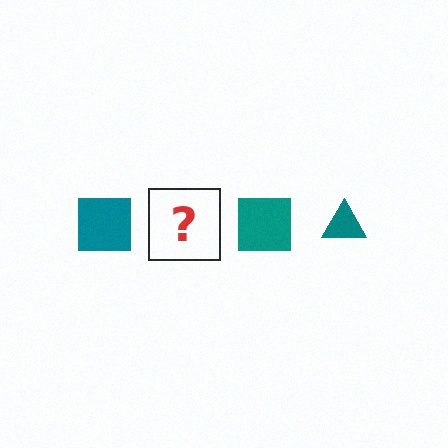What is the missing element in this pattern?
The missing element is a teal triangle.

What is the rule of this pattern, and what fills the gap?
The rule is that the pattern cycles through square, triangle shapes in teal. The gap should be filled with a teal triangle.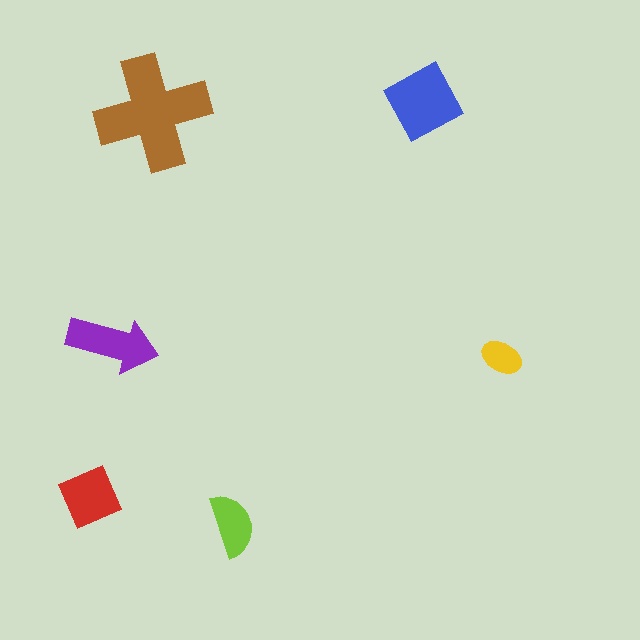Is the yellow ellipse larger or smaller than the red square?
Smaller.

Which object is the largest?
The brown cross.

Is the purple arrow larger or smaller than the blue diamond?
Smaller.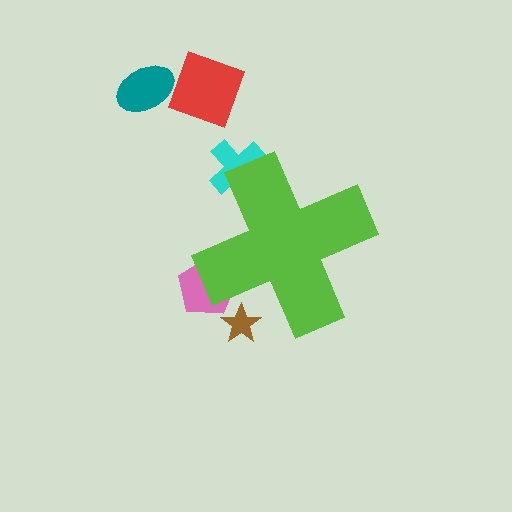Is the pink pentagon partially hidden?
Yes, the pink pentagon is partially hidden behind the lime cross.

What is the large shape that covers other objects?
A lime cross.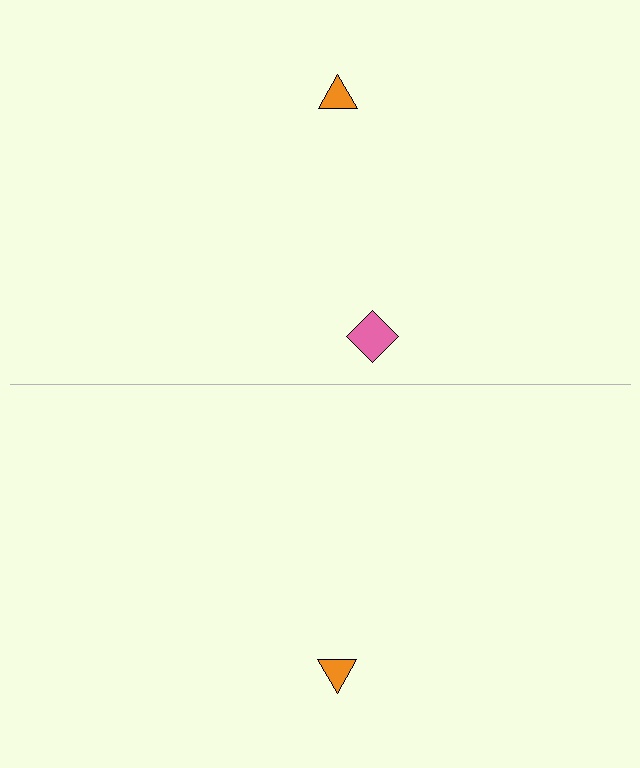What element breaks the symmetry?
A pink diamond is missing from the bottom side.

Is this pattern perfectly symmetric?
No, the pattern is not perfectly symmetric. A pink diamond is missing from the bottom side.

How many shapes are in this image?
There are 3 shapes in this image.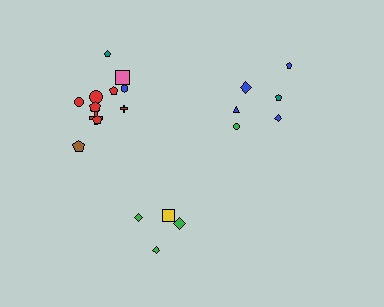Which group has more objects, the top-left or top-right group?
The top-left group.